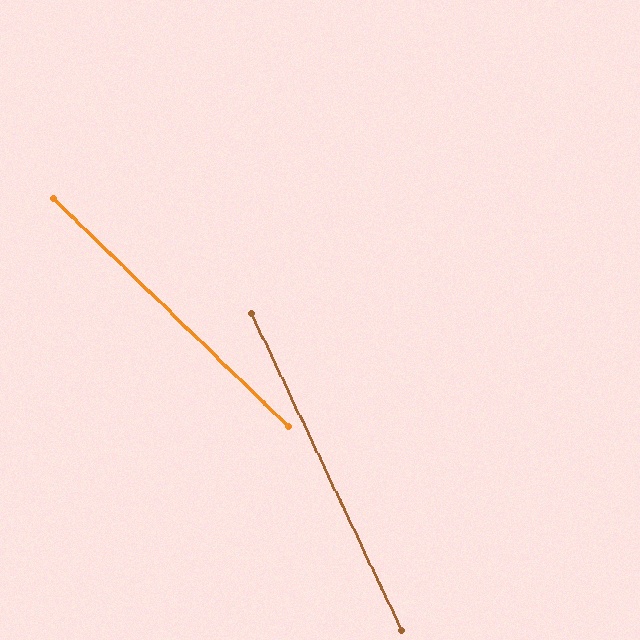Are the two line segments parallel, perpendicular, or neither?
Neither parallel nor perpendicular — they differ by about 20°.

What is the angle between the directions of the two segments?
Approximately 20 degrees.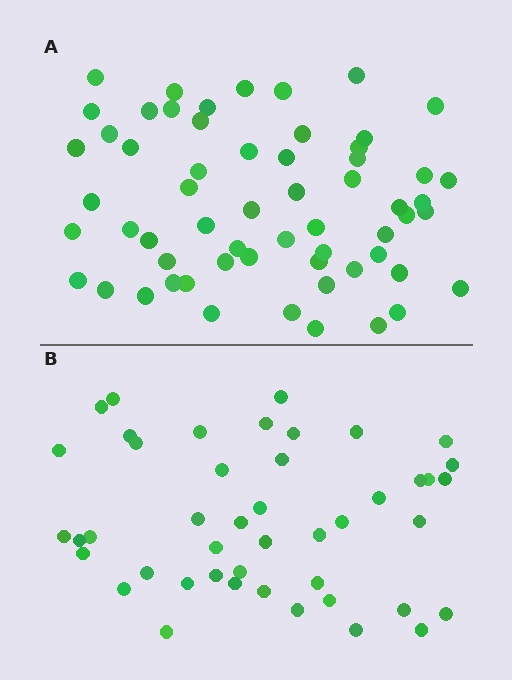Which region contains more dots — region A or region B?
Region A (the top region) has more dots.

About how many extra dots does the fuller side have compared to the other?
Region A has approximately 15 more dots than region B.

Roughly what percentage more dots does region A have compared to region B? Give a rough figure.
About 35% more.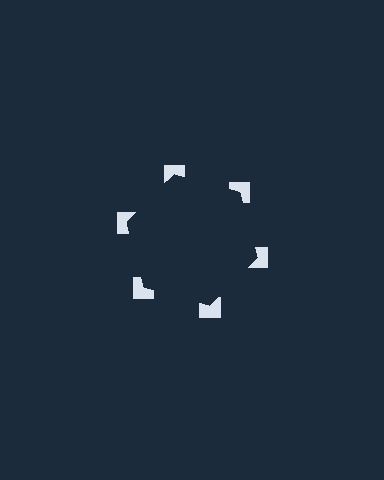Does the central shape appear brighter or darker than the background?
It typically appears slightly darker than the background, even though no actual brightness change is drawn.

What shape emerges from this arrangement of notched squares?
An illusory hexagon — its edges are inferred from the aligned wedge cuts in the notched squares, not physically drawn.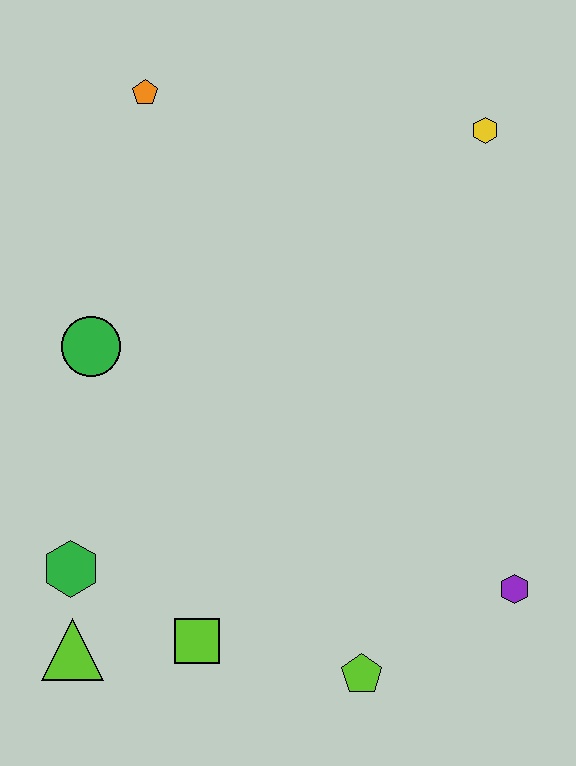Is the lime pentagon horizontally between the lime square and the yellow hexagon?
Yes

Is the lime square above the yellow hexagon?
No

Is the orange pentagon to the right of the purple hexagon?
No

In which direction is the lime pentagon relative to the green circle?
The lime pentagon is below the green circle.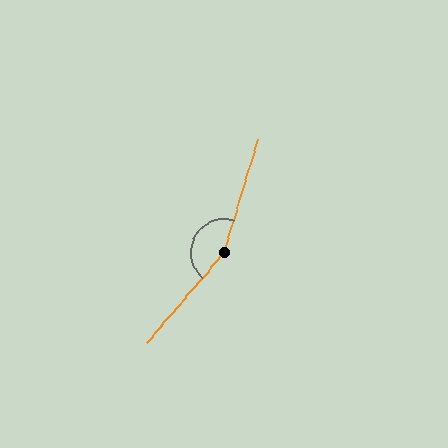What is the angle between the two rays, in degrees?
Approximately 156 degrees.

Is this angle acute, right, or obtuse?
It is obtuse.